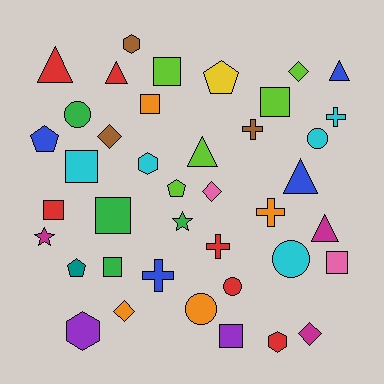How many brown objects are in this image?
There are 3 brown objects.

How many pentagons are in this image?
There are 4 pentagons.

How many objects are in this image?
There are 40 objects.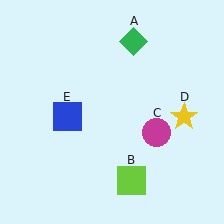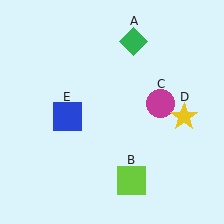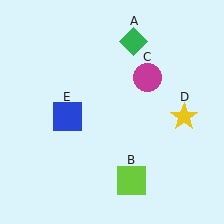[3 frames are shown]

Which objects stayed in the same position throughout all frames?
Green diamond (object A) and lime square (object B) and yellow star (object D) and blue square (object E) remained stationary.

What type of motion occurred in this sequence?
The magenta circle (object C) rotated counterclockwise around the center of the scene.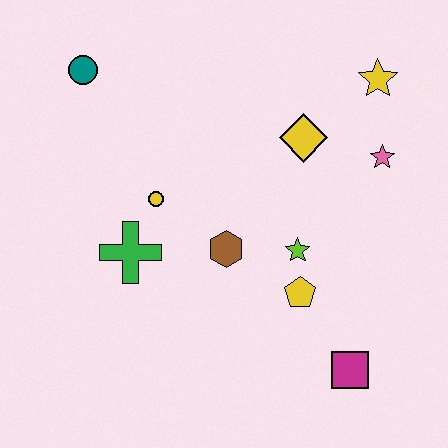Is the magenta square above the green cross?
No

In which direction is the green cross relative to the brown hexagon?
The green cross is to the left of the brown hexagon.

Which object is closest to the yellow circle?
The green cross is closest to the yellow circle.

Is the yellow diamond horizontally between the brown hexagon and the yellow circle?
No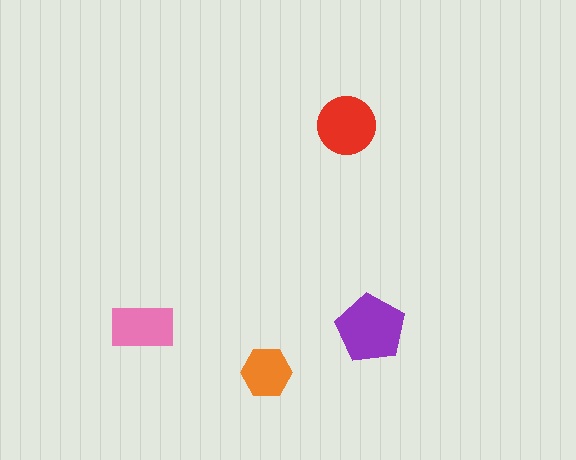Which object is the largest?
The purple pentagon.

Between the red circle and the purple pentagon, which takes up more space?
The purple pentagon.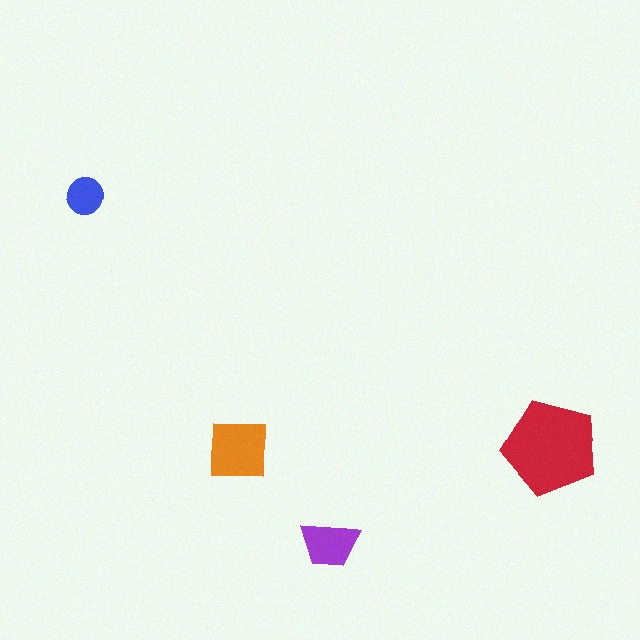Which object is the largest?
The red pentagon.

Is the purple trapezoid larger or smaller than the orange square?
Smaller.